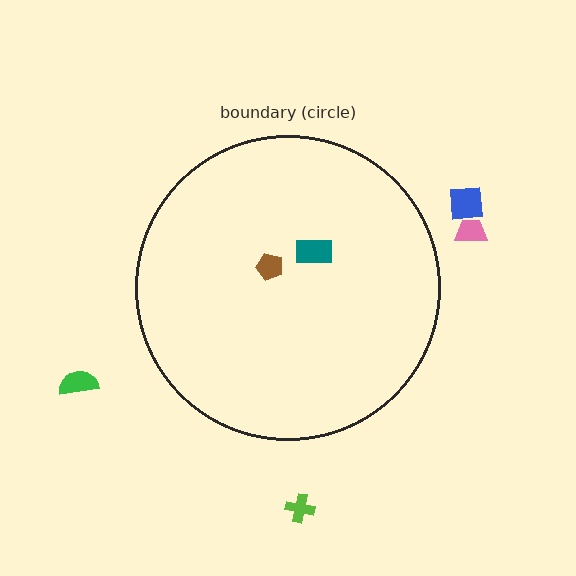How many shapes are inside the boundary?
2 inside, 4 outside.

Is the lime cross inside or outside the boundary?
Outside.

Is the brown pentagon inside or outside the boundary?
Inside.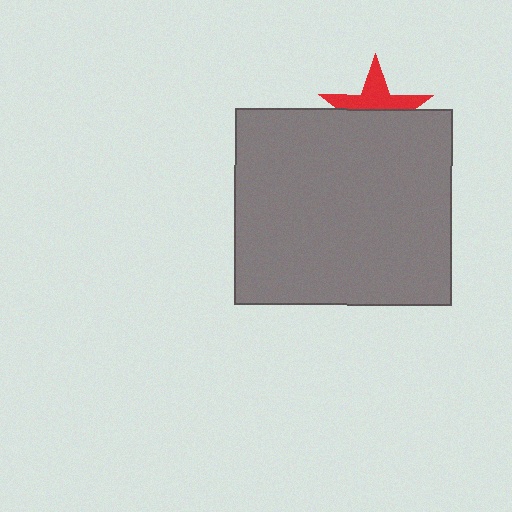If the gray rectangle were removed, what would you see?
You would see the complete red star.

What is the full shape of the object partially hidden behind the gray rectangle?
The partially hidden object is a red star.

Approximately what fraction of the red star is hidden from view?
Roughly 55% of the red star is hidden behind the gray rectangle.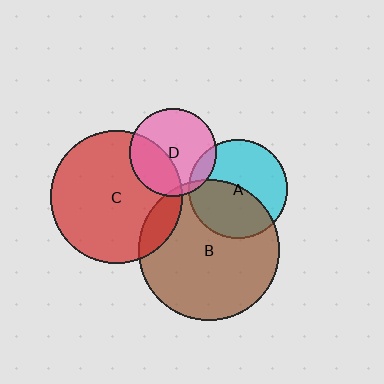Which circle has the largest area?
Circle B (brown).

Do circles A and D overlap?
Yes.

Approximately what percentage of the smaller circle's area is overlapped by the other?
Approximately 10%.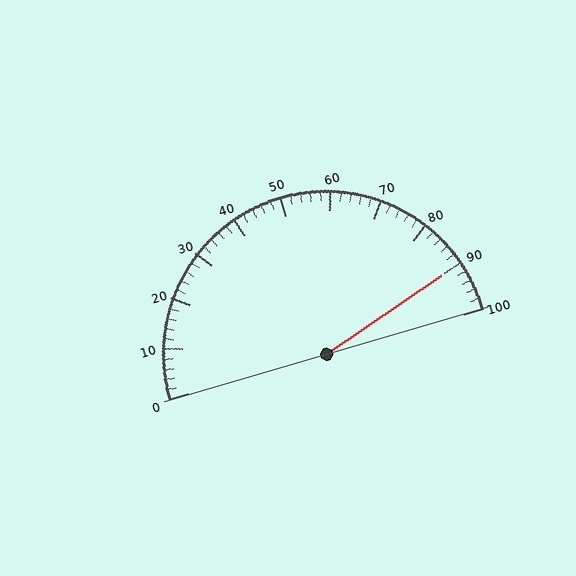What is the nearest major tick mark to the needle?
The nearest major tick mark is 90.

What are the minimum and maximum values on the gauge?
The gauge ranges from 0 to 100.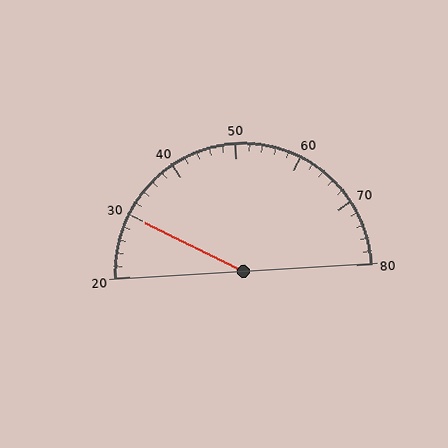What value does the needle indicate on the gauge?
The needle indicates approximately 30.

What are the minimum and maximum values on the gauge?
The gauge ranges from 20 to 80.